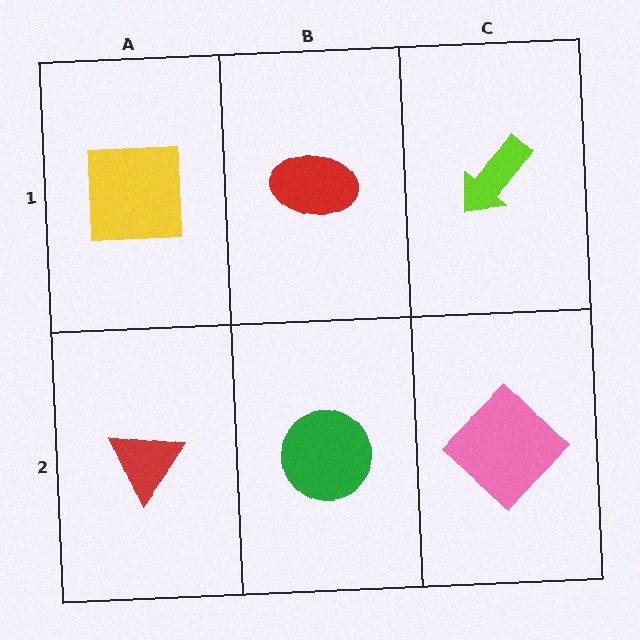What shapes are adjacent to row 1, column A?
A red triangle (row 2, column A), a red ellipse (row 1, column B).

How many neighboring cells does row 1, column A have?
2.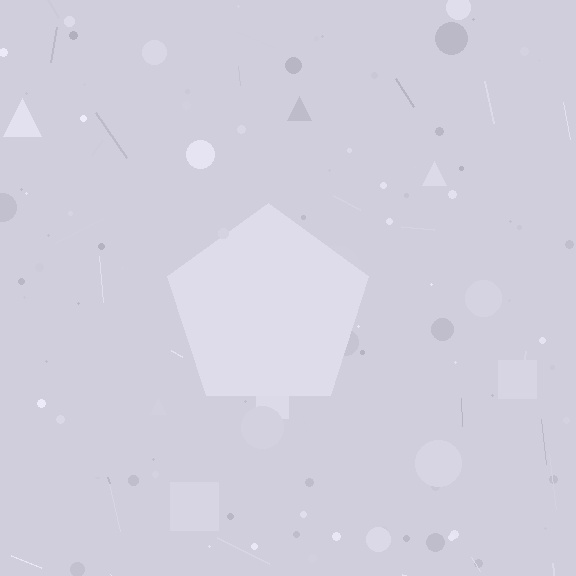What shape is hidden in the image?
A pentagon is hidden in the image.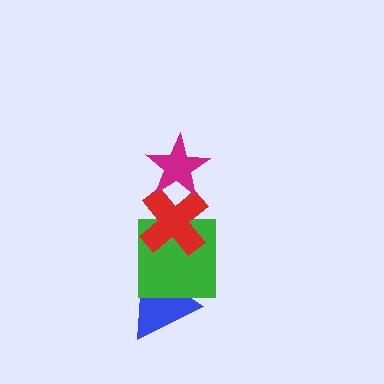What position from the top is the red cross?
The red cross is 2nd from the top.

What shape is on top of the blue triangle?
The green square is on top of the blue triangle.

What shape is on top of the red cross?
The magenta star is on top of the red cross.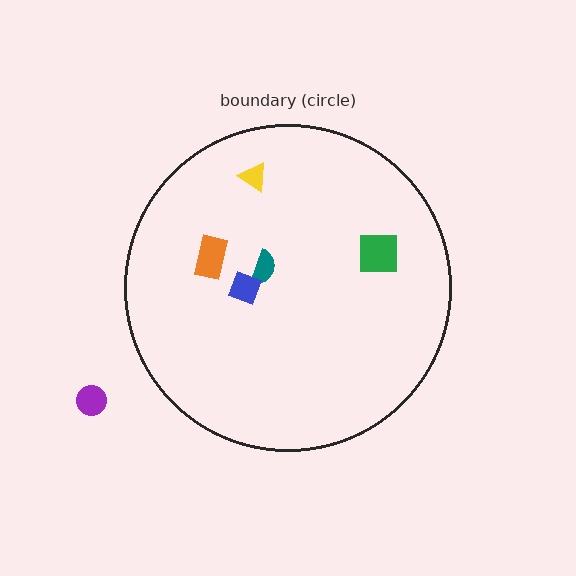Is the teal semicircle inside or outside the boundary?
Inside.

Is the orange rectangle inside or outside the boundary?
Inside.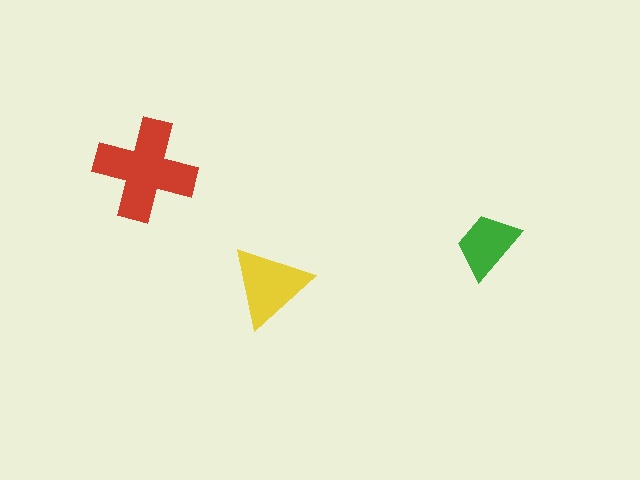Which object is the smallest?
The green trapezoid.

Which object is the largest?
The red cross.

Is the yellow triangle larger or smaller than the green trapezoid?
Larger.